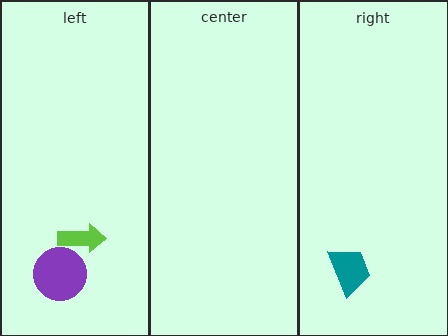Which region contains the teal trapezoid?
The right region.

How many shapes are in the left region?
2.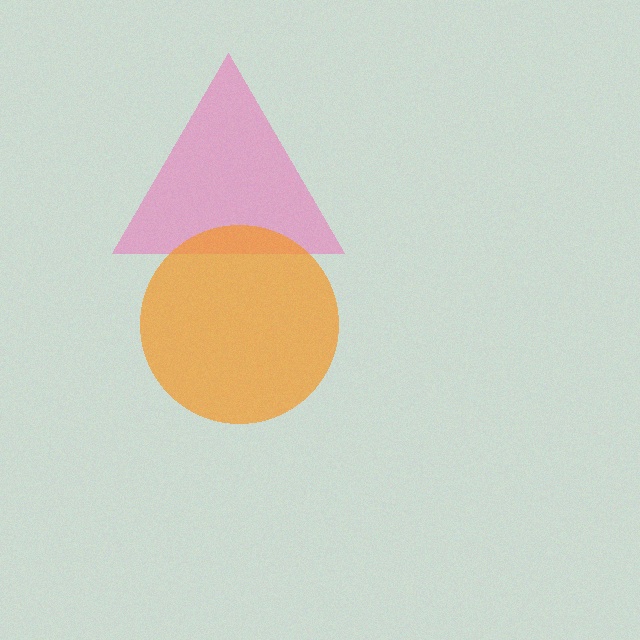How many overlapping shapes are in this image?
There are 2 overlapping shapes in the image.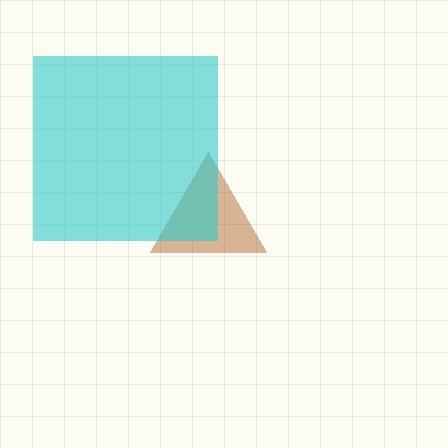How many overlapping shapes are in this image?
There are 2 overlapping shapes in the image.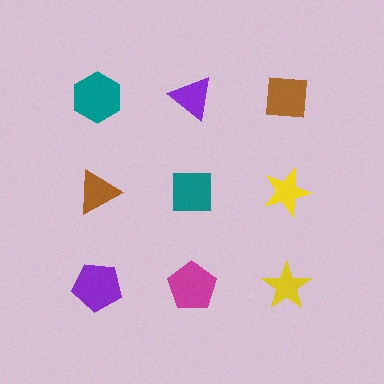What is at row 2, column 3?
A yellow star.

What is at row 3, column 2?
A magenta pentagon.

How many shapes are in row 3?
3 shapes.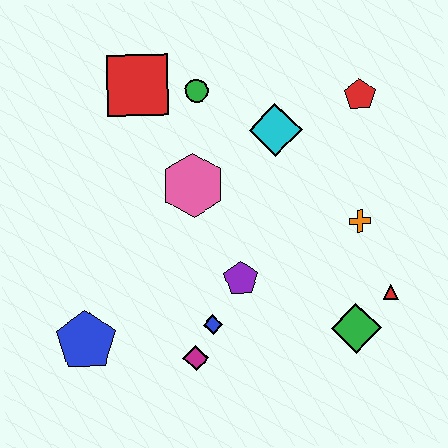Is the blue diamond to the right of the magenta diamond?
Yes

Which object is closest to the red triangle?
The green diamond is closest to the red triangle.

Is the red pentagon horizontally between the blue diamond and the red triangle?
Yes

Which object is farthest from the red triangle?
The red square is farthest from the red triangle.